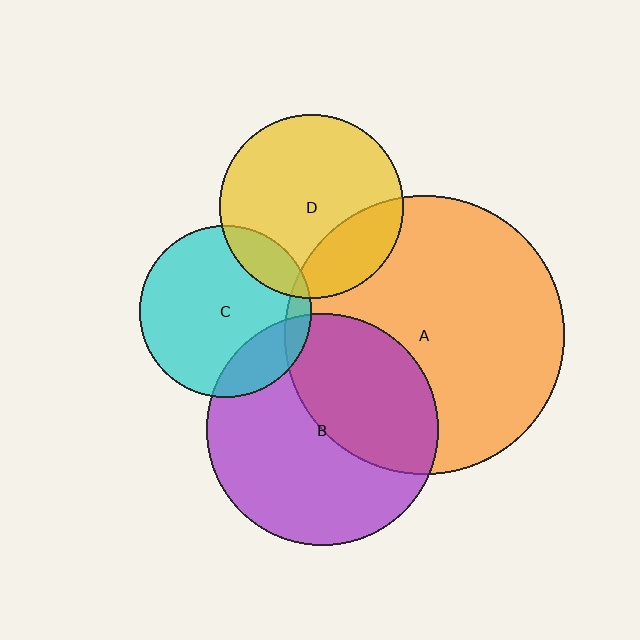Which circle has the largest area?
Circle A (orange).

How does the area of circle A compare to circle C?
Approximately 2.6 times.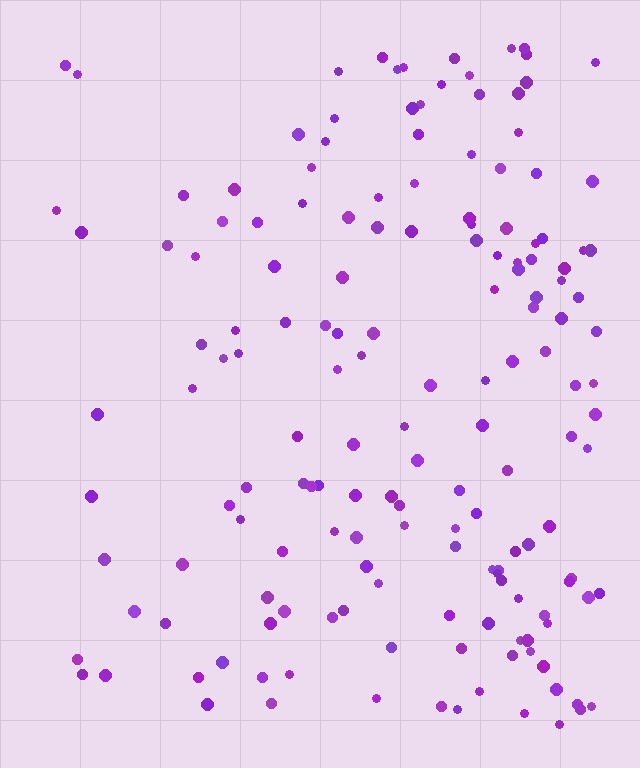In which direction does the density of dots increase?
From left to right, with the right side densest.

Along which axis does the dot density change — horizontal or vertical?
Horizontal.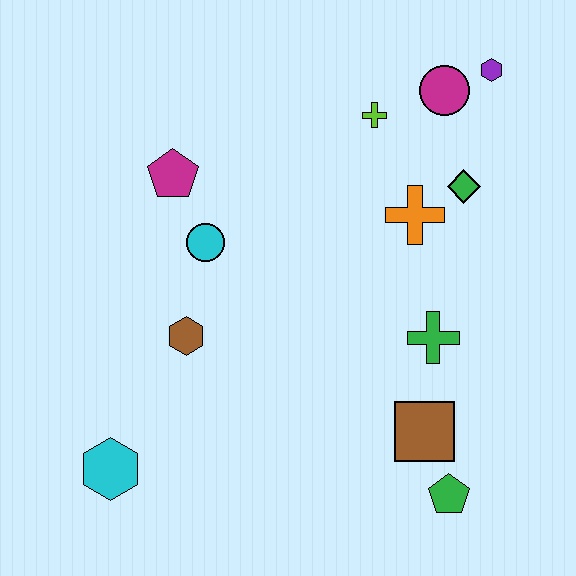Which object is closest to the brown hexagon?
The cyan circle is closest to the brown hexagon.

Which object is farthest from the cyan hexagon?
The purple hexagon is farthest from the cyan hexagon.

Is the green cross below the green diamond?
Yes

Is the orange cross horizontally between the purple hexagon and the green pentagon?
No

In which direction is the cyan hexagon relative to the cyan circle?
The cyan hexagon is below the cyan circle.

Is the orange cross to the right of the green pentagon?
No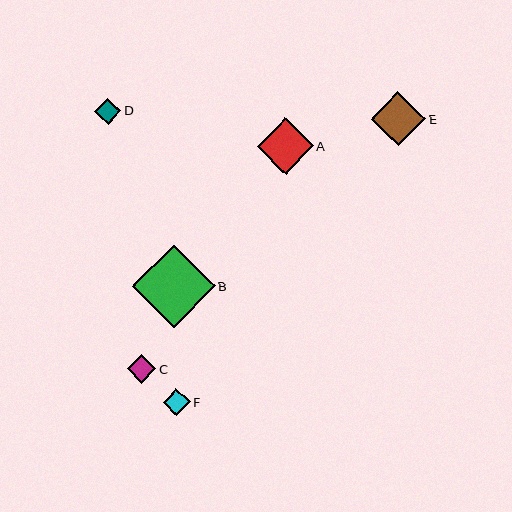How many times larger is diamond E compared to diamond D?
Diamond E is approximately 2.1 times the size of diamond D.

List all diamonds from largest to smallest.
From largest to smallest: B, A, E, C, F, D.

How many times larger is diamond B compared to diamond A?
Diamond B is approximately 1.5 times the size of diamond A.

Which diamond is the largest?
Diamond B is the largest with a size of approximately 83 pixels.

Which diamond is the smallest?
Diamond D is the smallest with a size of approximately 26 pixels.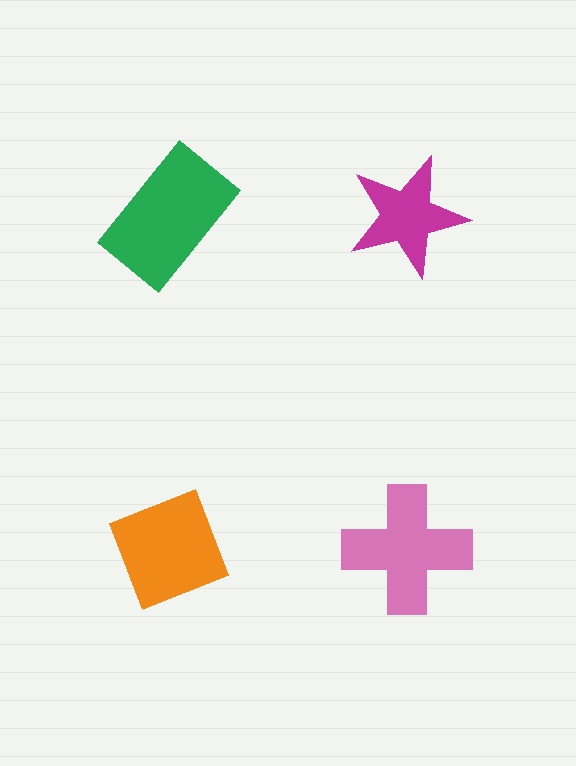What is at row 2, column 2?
A pink cross.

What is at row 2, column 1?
An orange diamond.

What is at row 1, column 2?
A magenta star.